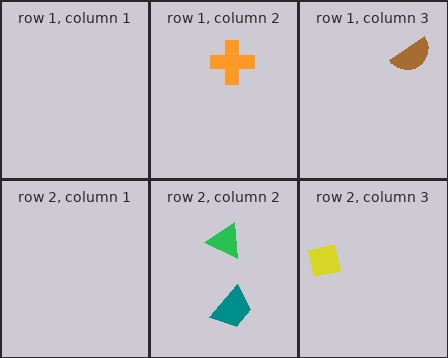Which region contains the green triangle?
The row 2, column 2 region.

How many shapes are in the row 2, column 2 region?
2.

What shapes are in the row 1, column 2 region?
The orange cross.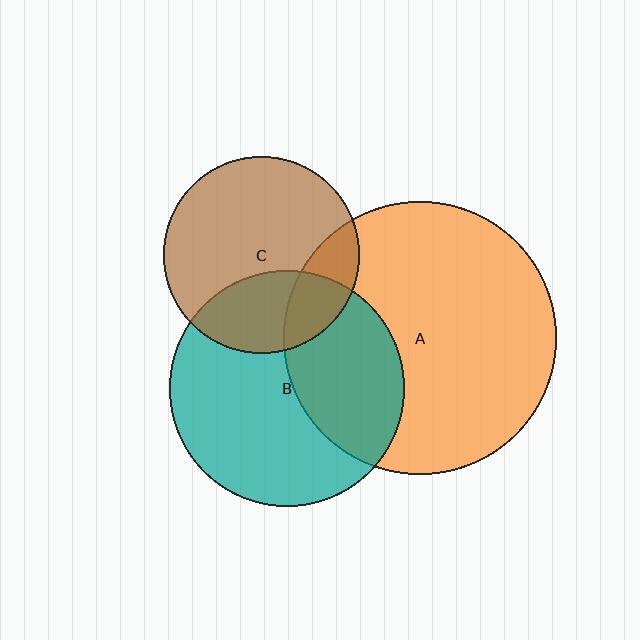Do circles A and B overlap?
Yes.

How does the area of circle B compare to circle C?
Approximately 1.4 times.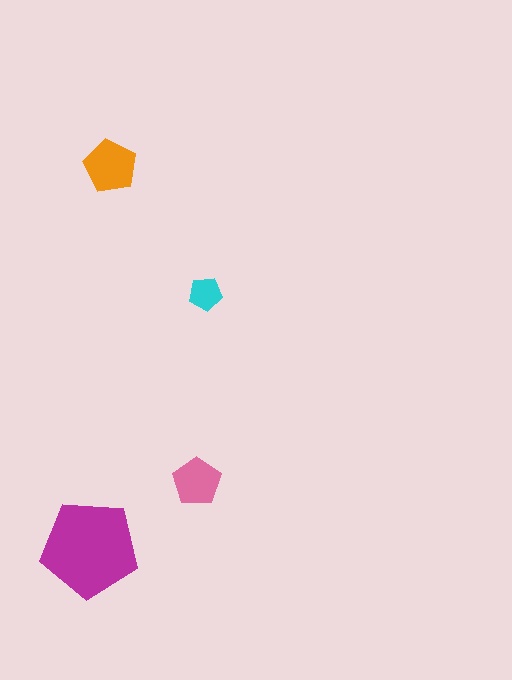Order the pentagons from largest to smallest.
the magenta one, the orange one, the pink one, the cyan one.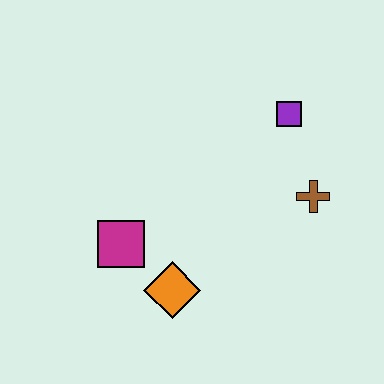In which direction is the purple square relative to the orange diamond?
The purple square is above the orange diamond.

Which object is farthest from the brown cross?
The magenta square is farthest from the brown cross.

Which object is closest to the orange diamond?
The magenta square is closest to the orange diamond.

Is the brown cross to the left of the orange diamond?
No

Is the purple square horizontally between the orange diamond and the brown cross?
Yes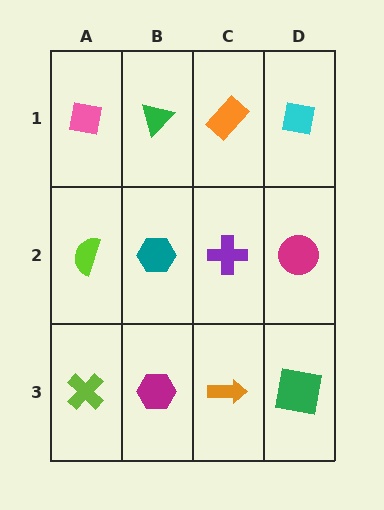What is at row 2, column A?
A lime semicircle.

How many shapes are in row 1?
4 shapes.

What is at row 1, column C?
An orange rectangle.